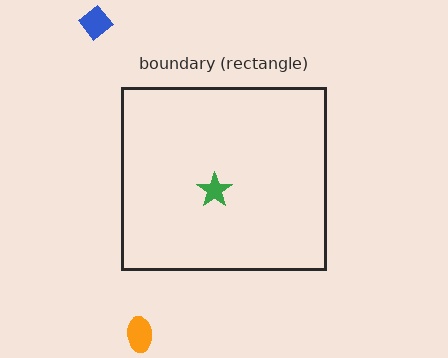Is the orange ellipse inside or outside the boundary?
Outside.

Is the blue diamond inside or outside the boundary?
Outside.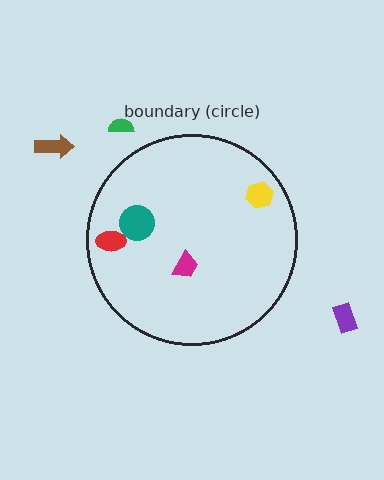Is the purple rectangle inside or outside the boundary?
Outside.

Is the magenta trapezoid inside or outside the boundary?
Inside.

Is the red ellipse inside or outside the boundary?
Inside.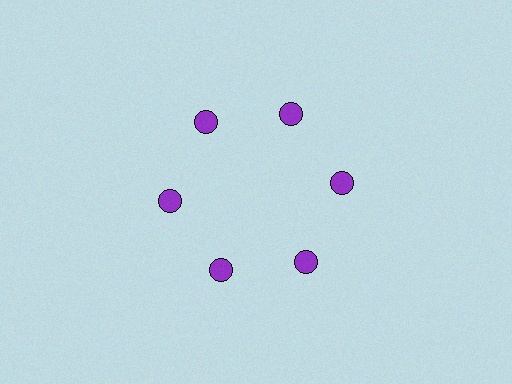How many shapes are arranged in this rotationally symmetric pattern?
There are 6 shapes, arranged in 6 groups of 1.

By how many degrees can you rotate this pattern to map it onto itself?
The pattern maps onto itself every 60 degrees of rotation.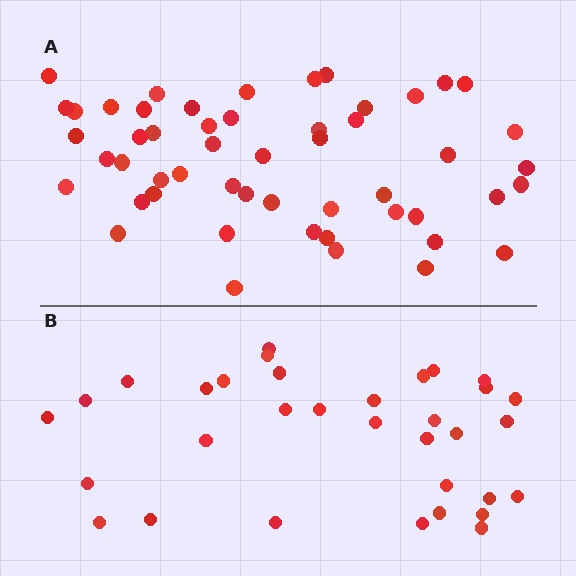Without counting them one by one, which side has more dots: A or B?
Region A (the top region) has more dots.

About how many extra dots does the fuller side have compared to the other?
Region A has approximately 20 more dots than region B.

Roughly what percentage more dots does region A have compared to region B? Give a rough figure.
About 60% more.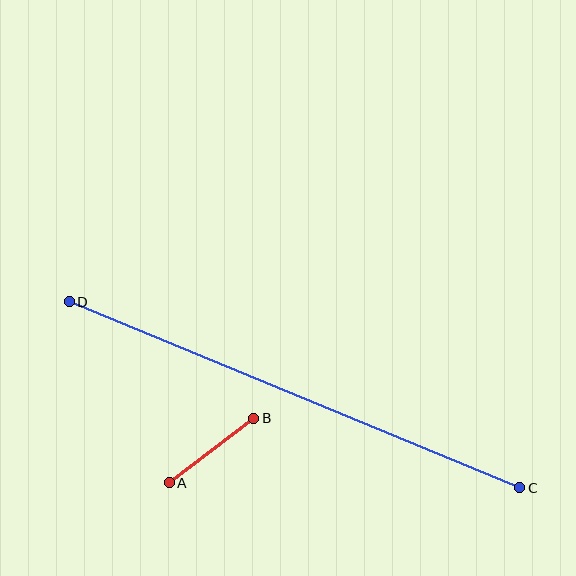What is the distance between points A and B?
The distance is approximately 106 pixels.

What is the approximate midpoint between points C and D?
The midpoint is at approximately (295, 395) pixels.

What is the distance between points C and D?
The distance is approximately 487 pixels.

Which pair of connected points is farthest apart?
Points C and D are farthest apart.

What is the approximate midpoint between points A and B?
The midpoint is at approximately (211, 450) pixels.